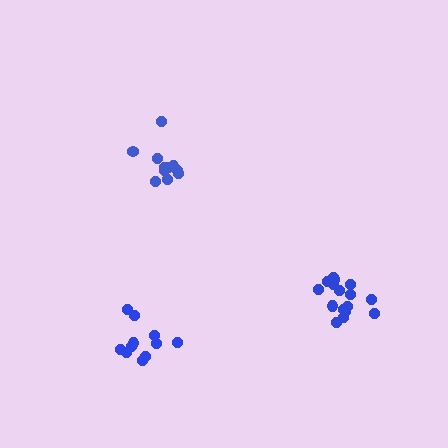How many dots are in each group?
Group 1: 11 dots, Group 2: 16 dots, Group 3: 12 dots (39 total).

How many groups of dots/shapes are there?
There are 3 groups.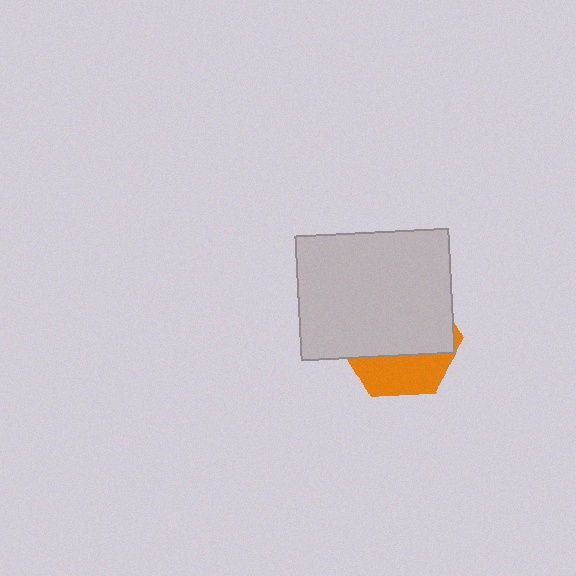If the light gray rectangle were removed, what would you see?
You would see the complete orange hexagon.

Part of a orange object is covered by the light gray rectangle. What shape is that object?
It is a hexagon.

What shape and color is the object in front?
The object in front is a light gray rectangle.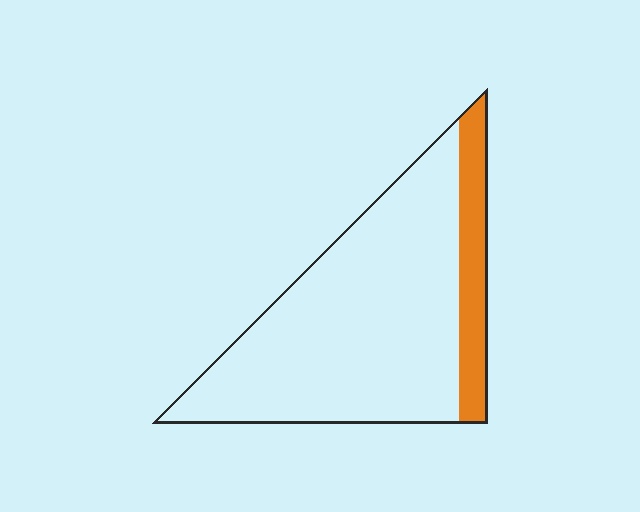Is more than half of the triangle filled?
No.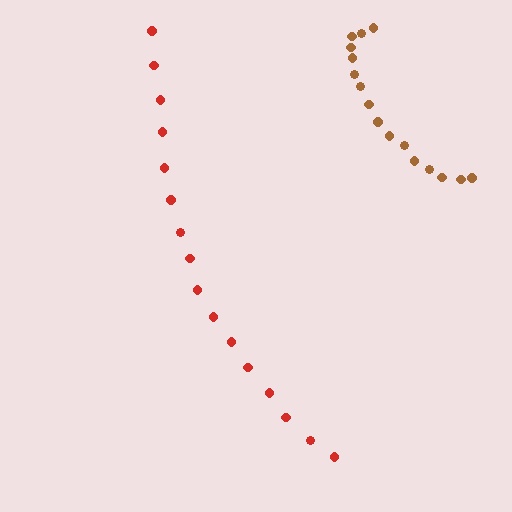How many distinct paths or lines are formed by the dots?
There are 2 distinct paths.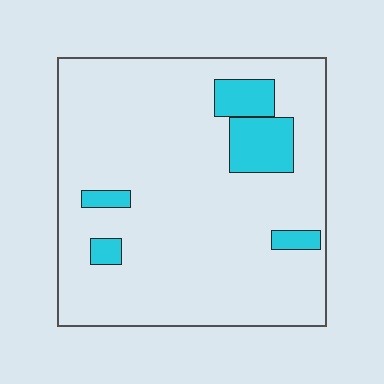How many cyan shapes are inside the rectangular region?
5.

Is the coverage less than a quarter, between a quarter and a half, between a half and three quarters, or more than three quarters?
Less than a quarter.